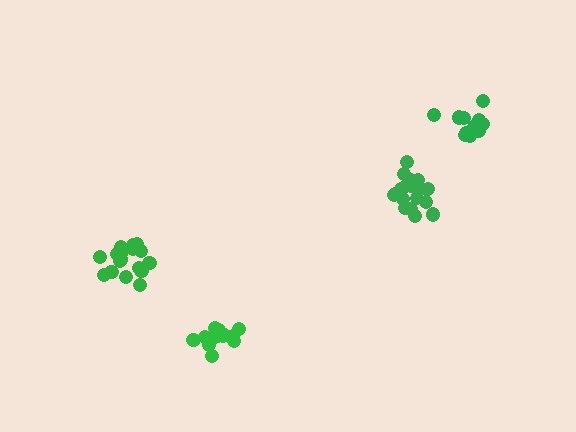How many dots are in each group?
Group 1: 19 dots, Group 2: 19 dots, Group 3: 14 dots, Group 4: 14 dots (66 total).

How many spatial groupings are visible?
There are 4 spatial groupings.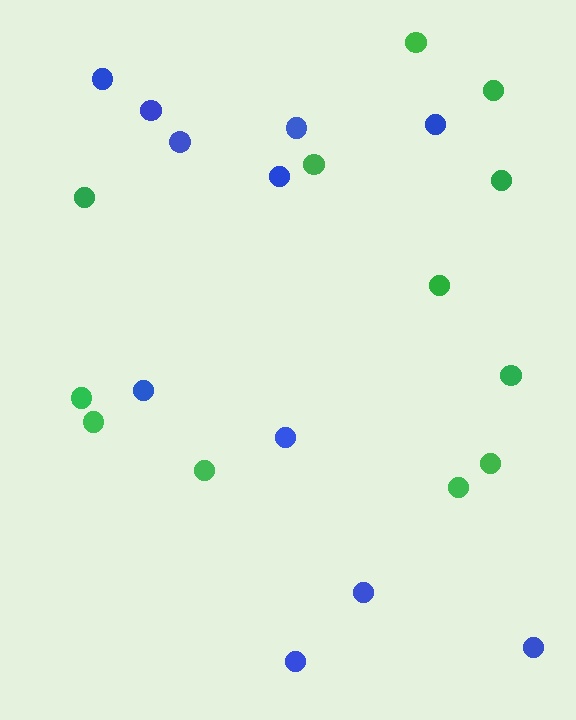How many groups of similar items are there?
There are 2 groups: one group of blue circles (11) and one group of green circles (12).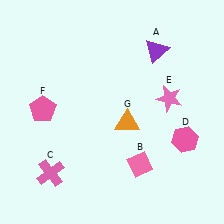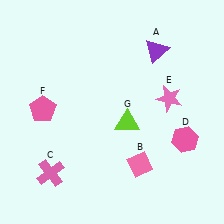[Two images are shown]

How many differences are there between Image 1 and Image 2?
There is 1 difference between the two images.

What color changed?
The triangle (G) changed from orange in Image 1 to lime in Image 2.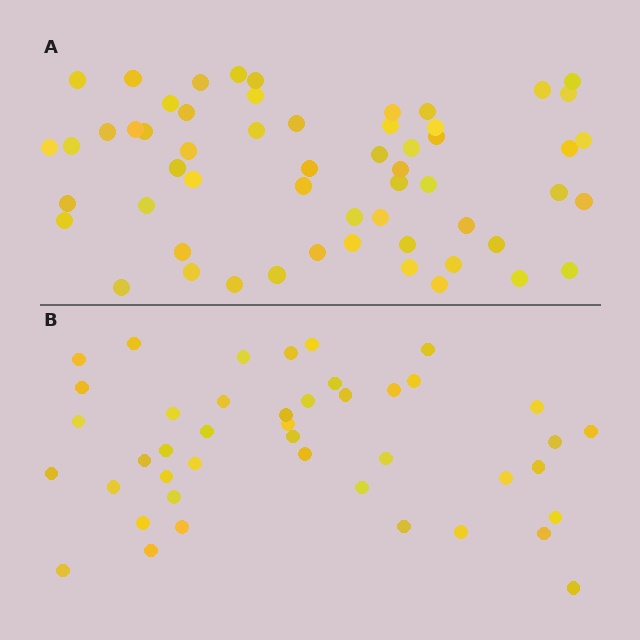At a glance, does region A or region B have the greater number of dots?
Region A (the top region) has more dots.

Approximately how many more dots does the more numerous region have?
Region A has approximately 15 more dots than region B.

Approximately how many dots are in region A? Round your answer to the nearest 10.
About 60 dots. (The exact count is 57, which rounds to 60.)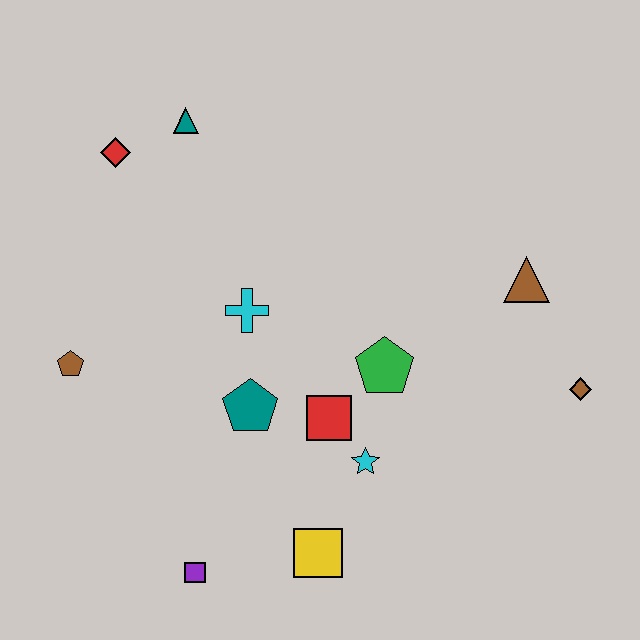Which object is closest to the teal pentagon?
The red square is closest to the teal pentagon.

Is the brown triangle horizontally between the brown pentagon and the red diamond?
No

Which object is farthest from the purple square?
The teal triangle is farthest from the purple square.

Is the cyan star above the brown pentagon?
No